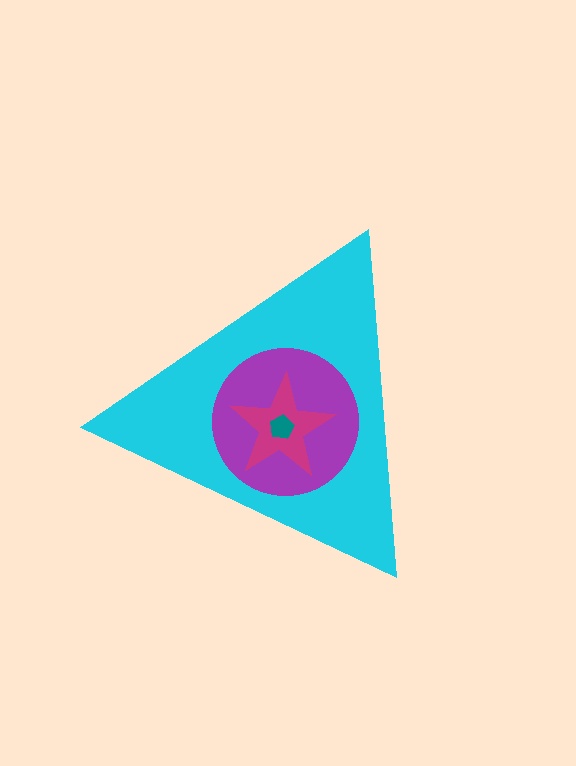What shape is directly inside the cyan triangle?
The purple circle.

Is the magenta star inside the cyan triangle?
Yes.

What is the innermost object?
The teal pentagon.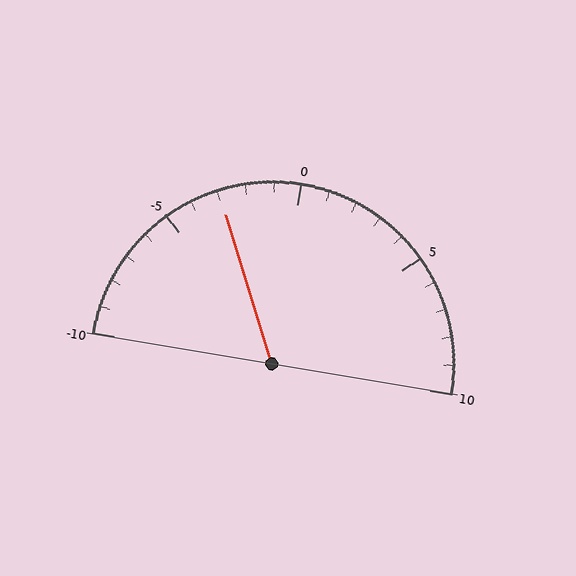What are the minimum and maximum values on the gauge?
The gauge ranges from -10 to 10.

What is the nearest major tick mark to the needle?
The nearest major tick mark is -5.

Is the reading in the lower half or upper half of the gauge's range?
The reading is in the lower half of the range (-10 to 10).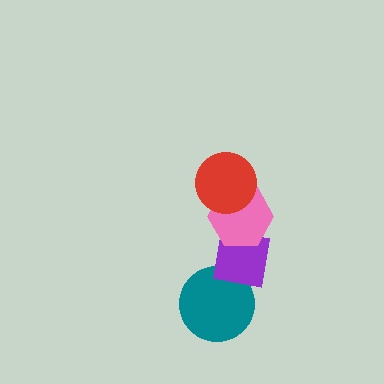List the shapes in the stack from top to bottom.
From top to bottom: the red circle, the pink hexagon, the purple square, the teal circle.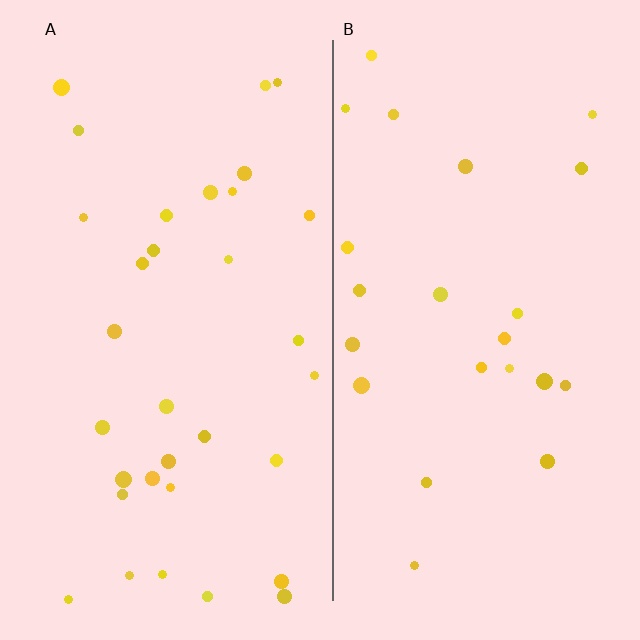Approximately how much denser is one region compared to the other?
Approximately 1.4× — region A over region B.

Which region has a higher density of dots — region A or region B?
A (the left).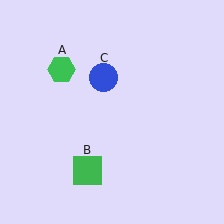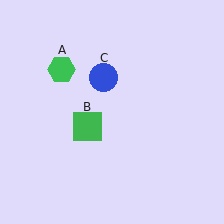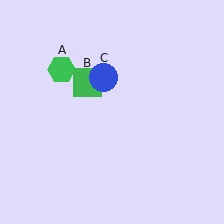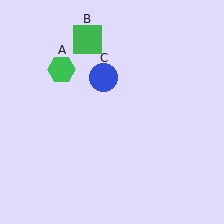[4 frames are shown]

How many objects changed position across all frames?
1 object changed position: green square (object B).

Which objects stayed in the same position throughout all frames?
Green hexagon (object A) and blue circle (object C) remained stationary.